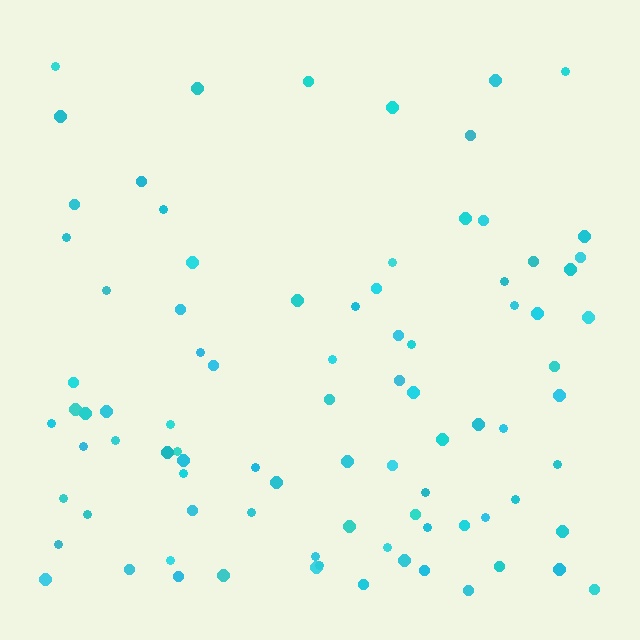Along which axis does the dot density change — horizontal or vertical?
Vertical.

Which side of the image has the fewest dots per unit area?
The top.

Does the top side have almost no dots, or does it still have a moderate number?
Still a moderate number, just noticeably fewer than the bottom.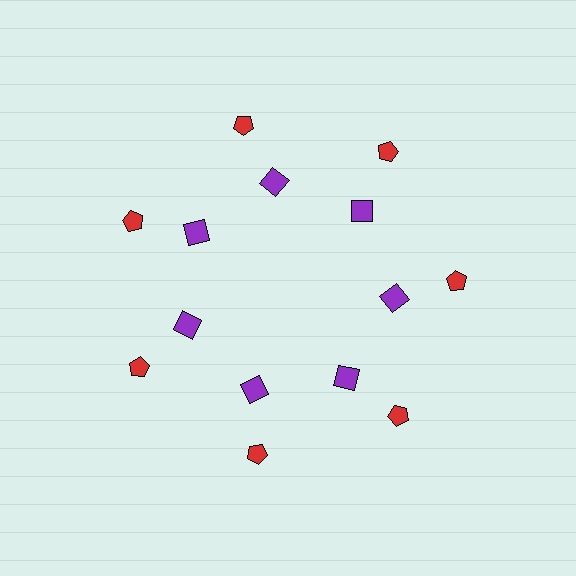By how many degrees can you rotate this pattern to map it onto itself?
The pattern maps onto itself every 51 degrees of rotation.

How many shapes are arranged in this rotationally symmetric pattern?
There are 14 shapes, arranged in 7 groups of 2.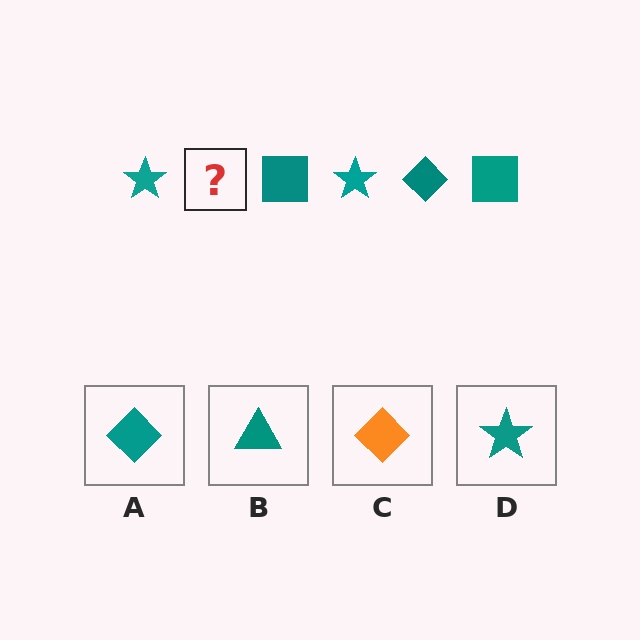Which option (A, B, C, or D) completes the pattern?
A.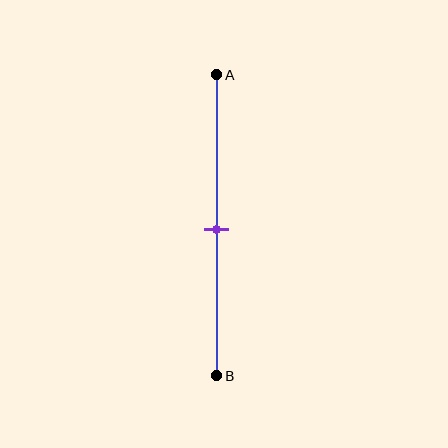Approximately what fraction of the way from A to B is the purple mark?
The purple mark is approximately 50% of the way from A to B.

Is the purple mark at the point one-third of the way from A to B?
No, the mark is at about 50% from A, not at the 33% one-third point.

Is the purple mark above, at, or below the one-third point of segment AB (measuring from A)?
The purple mark is below the one-third point of segment AB.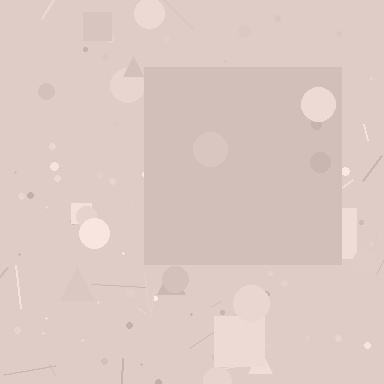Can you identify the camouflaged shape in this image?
The camouflaged shape is a square.